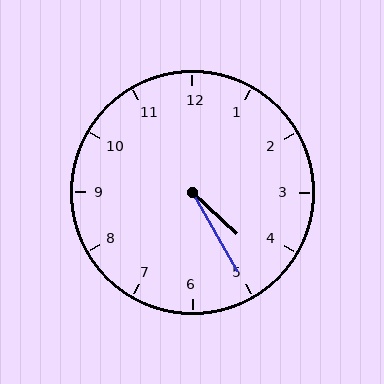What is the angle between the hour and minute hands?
Approximately 18 degrees.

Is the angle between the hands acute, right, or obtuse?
It is acute.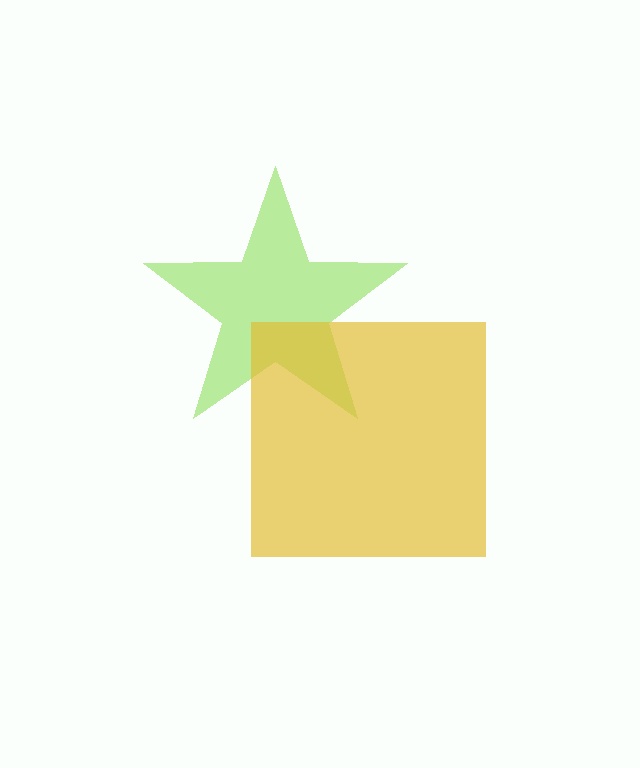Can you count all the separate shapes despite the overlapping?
Yes, there are 2 separate shapes.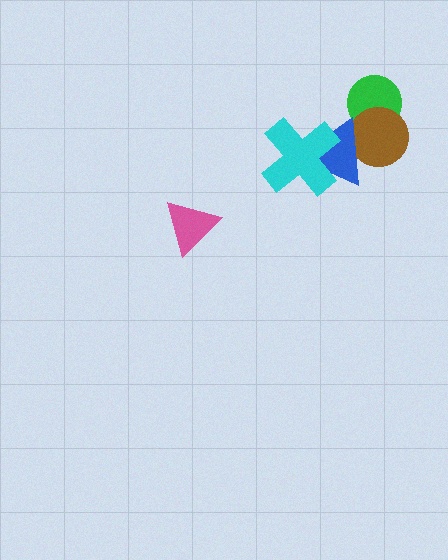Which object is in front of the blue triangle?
The cyan cross is in front of the blue triangle.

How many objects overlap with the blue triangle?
2 objects overlap with the blue triangle.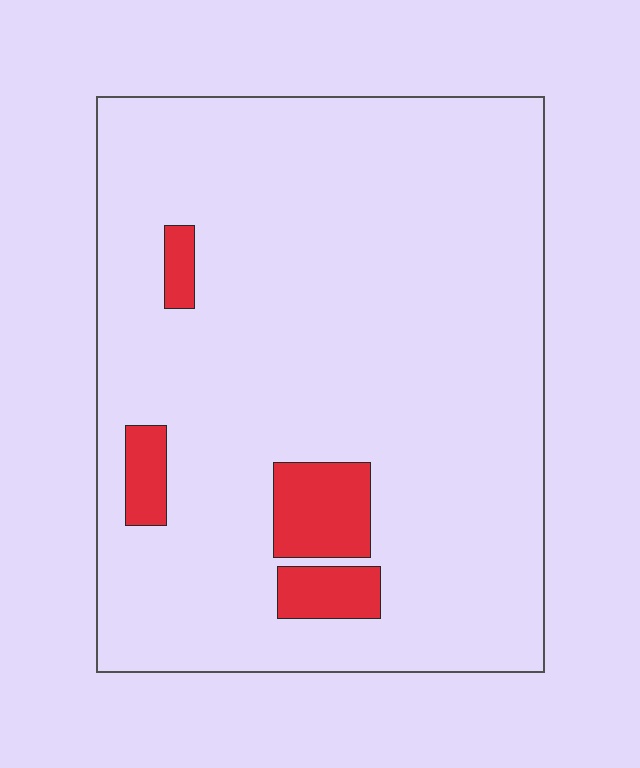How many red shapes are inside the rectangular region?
4.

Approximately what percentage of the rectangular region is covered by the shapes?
Approximately 10%.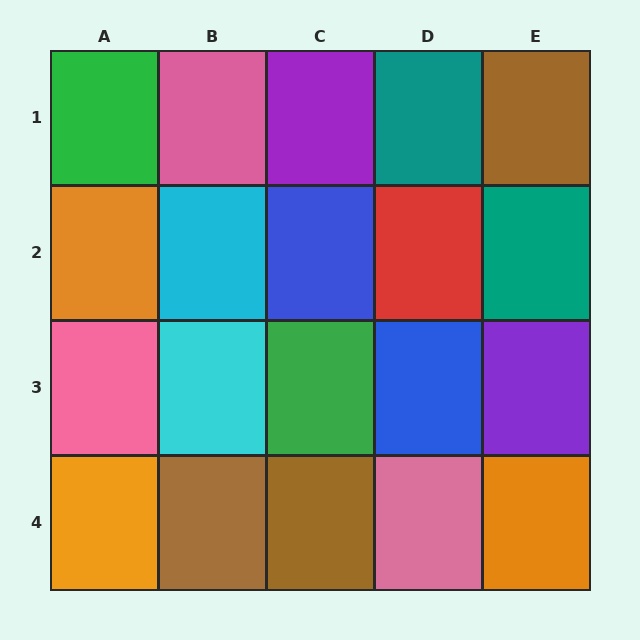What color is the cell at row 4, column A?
Orange.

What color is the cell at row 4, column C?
Brown.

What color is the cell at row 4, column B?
Brown.